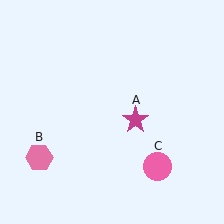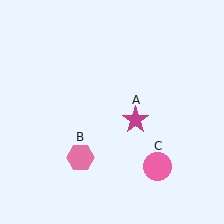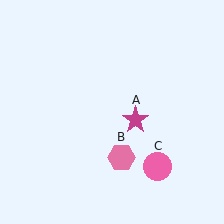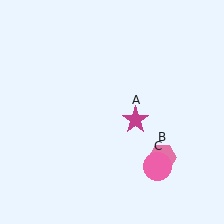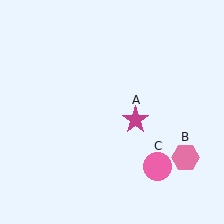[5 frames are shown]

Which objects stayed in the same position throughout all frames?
Magenta star (object A) and pink circle (object C) remained stationary.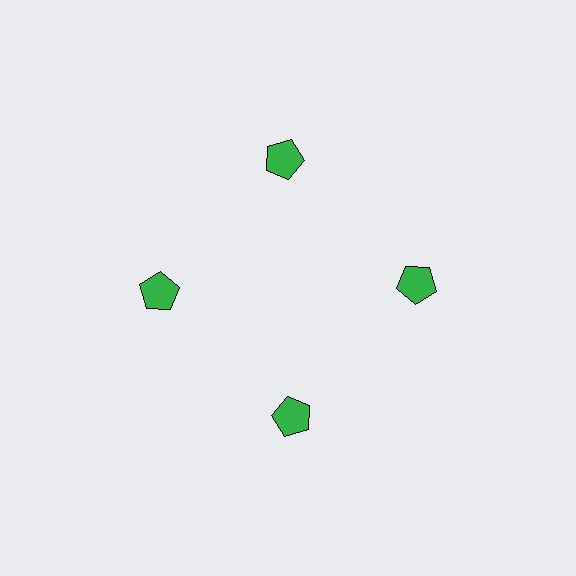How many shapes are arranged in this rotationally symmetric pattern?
There are 4 shapes, arranged in 4 groups of 1.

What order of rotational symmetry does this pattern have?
This pattern has 4-fold rotational symmetry.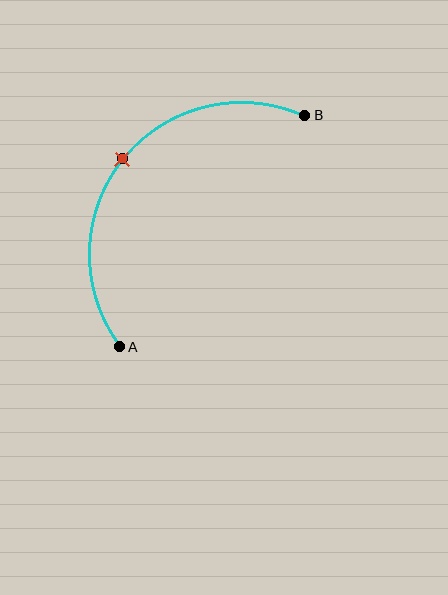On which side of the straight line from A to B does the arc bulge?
The arc bulges above and to the left of the straight line connecting A and B.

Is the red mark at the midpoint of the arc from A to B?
Yes. The red mark lies on the arc at equal arc-length from both A and B — it is the arc midpoint.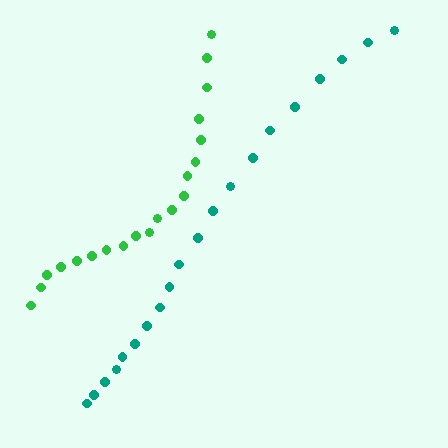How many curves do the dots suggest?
There are 2 distinct paths.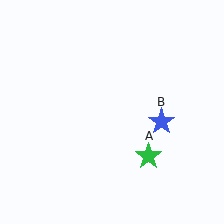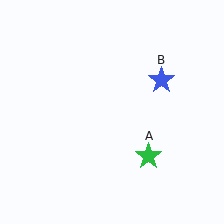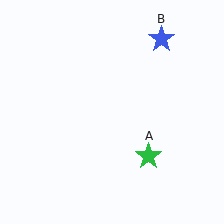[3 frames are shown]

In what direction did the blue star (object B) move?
The blue star (object B) moved up.